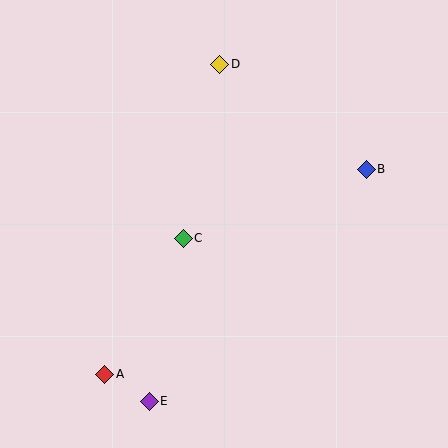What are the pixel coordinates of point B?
Point B is at (366, 169).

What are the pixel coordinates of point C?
Point C is at (183, 238).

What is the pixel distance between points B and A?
The distance between B and A is 332 pixels.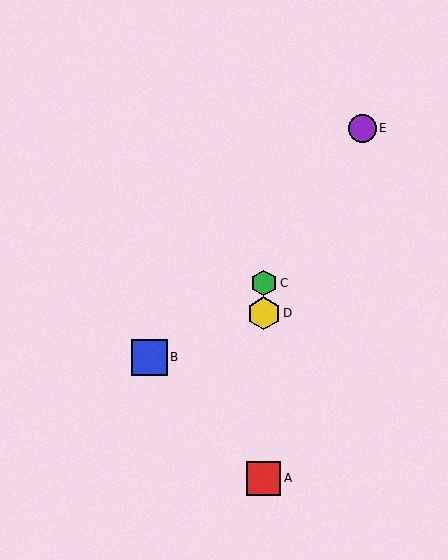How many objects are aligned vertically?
3 objects (A, C, D) are aligned vertically.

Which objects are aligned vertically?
Objects A, C, D are aligned vertically.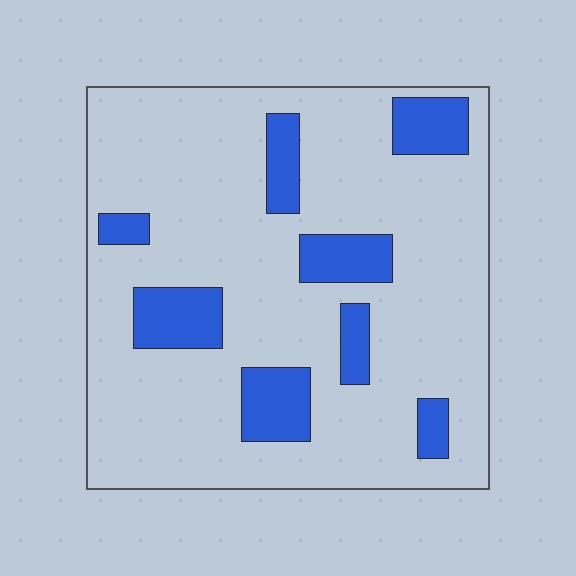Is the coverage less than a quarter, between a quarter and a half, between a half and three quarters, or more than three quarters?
Less than a quarter.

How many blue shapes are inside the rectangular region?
8.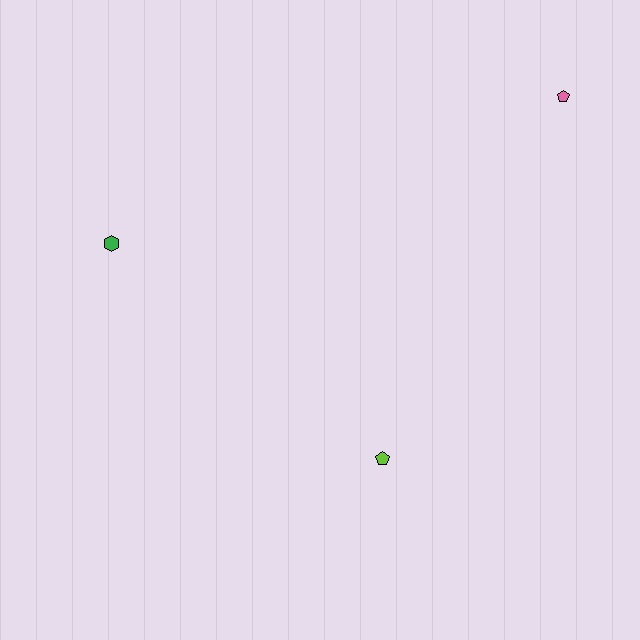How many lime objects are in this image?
There is 1 lime object.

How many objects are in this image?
There are 3 objects.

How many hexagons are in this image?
There is 1 hexagon.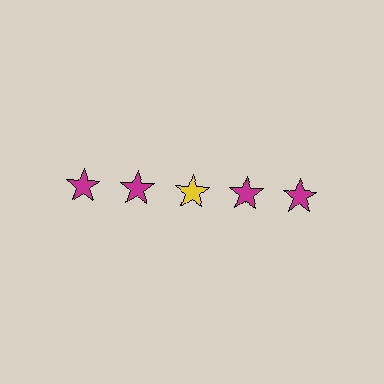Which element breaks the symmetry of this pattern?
The yellow star in the top row, center column breaks the symmetry. All other shapes are magenta stars.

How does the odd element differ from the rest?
It has a different color: yellow instead of magenta.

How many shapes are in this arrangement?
There are 5 shapes arranged in a grid pattern.